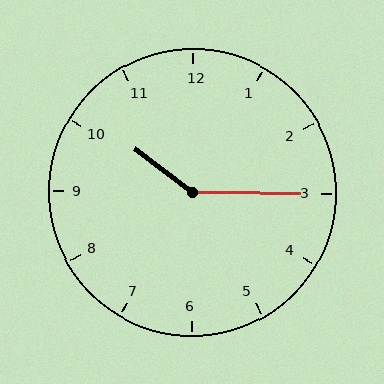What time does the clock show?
10:15.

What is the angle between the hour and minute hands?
Approximately 142 degrees.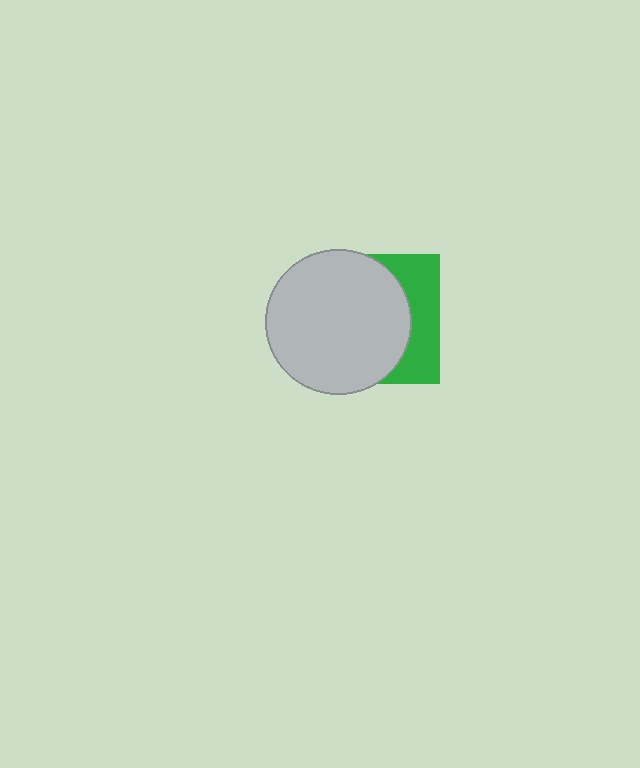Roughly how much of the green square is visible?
A small part of it is visible (roughly 30%).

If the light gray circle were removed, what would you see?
You would see the complete green square.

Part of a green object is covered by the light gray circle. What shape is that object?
It is a square.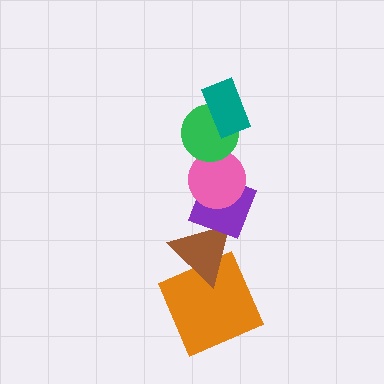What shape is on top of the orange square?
The brown triangle is on top of the orange square.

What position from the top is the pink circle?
The pink circle is 3rd from the top.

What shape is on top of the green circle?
The teal rectangle is on top of the green circle.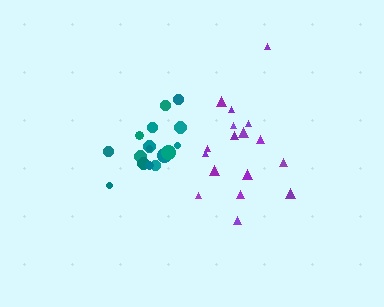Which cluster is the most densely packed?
Teal.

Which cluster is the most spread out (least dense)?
Purple.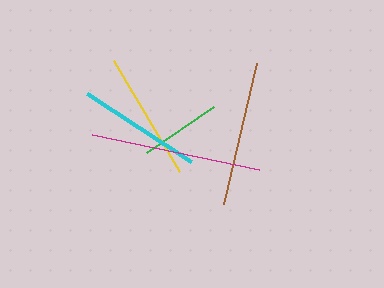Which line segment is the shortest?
The green line is the shortest at approximately 81 pixels.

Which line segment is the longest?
The magenta line is the longest at approximately 171 pixels.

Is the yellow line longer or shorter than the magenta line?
The magenta line is longer than the yellow line.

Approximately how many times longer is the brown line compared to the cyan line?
The brown line is approximately 1.2 times the length of the cyan line.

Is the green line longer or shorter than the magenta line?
The magenta line is longer than the green line.